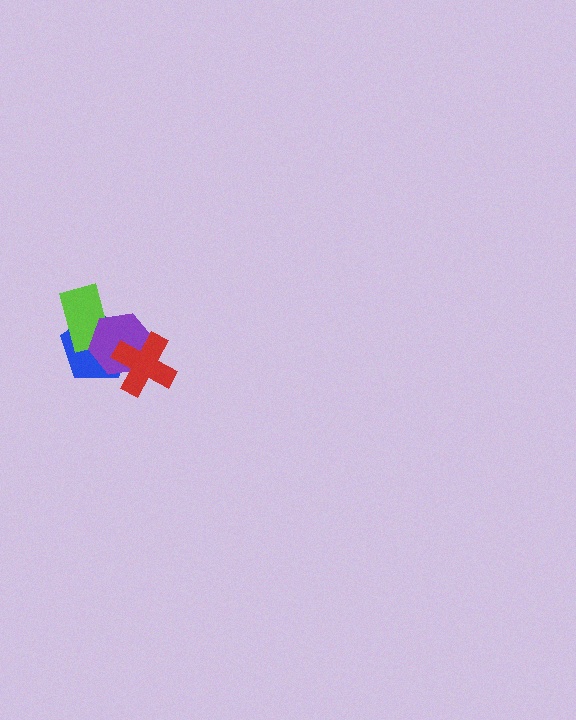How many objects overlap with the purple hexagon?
3 objects overlap with the purple hexagon.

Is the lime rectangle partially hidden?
Yes, it is partially covered by another shape.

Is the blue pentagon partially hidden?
Yes, it is partially covered by another shape.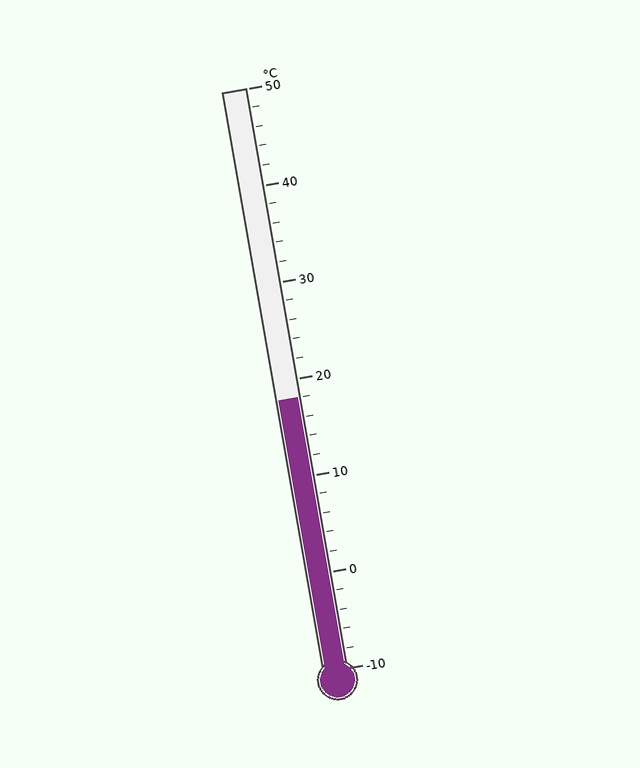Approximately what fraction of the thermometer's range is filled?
The thermometer is filled to approximately 45% of its range.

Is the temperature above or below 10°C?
The temperature is above 10°C.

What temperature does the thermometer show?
The thermometer shows approximately 18°C.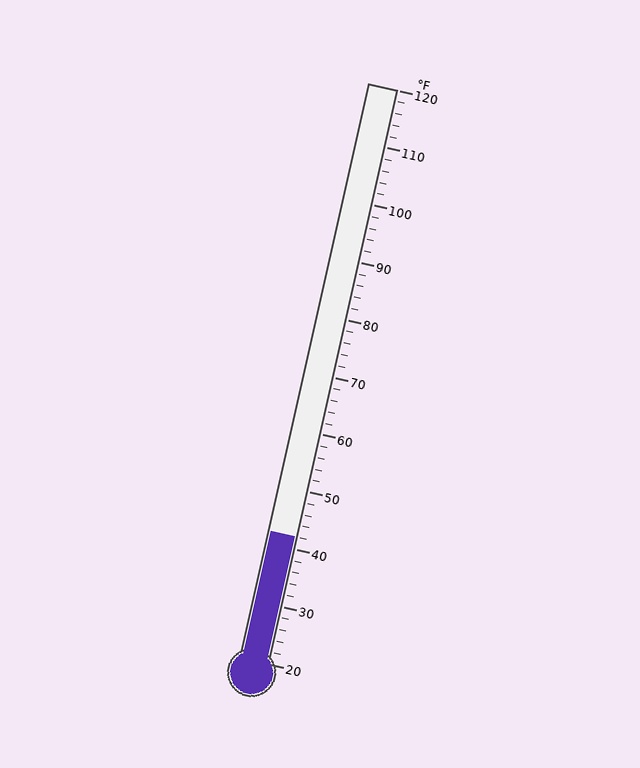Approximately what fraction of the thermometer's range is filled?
The thermometer is filled to approximately 20% of its range.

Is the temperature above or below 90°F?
The temperature is below 90°F.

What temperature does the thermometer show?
The thermometer shows approximately 42°F.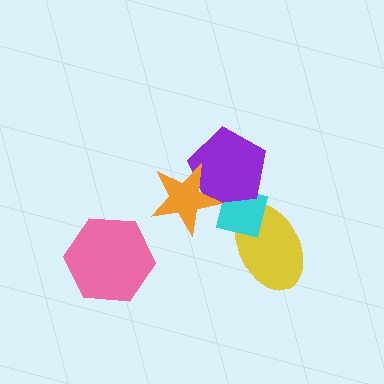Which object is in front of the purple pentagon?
The orange star is in front of the purple pentagon.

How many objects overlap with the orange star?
2 objects overlap with the orange star.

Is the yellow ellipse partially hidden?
Yes, it is partially covered by another shape.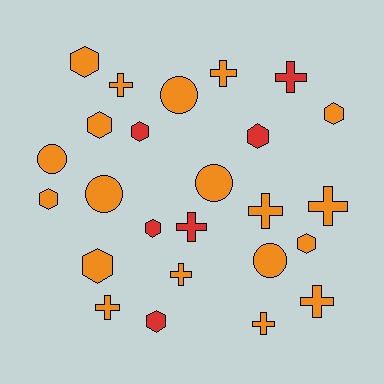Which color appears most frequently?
Orange, with 19 objects.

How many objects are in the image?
There are 25 objects.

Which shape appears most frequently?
Cross, with 10 objects.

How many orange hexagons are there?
There are 6 orange hexagons.